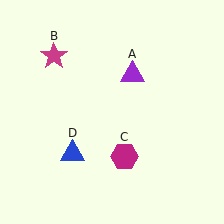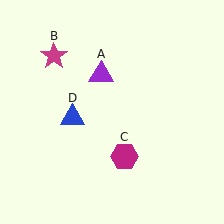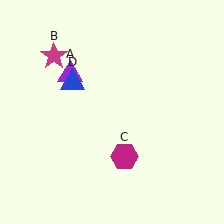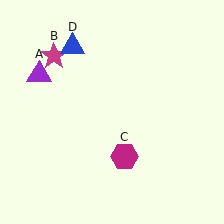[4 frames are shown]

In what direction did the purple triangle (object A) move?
The purple triangle (object A) moved left.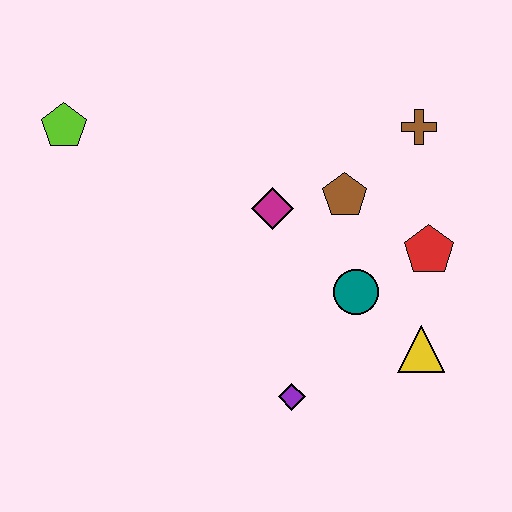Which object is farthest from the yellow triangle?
The lime pentagon is farthest from the yellow triangle.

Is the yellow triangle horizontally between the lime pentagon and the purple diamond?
No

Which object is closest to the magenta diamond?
The brown pentagon is closest to the magenta diamond.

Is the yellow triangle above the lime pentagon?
No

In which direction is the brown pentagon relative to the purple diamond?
The brown pentagon is above the purple diamond.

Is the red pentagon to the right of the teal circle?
Yes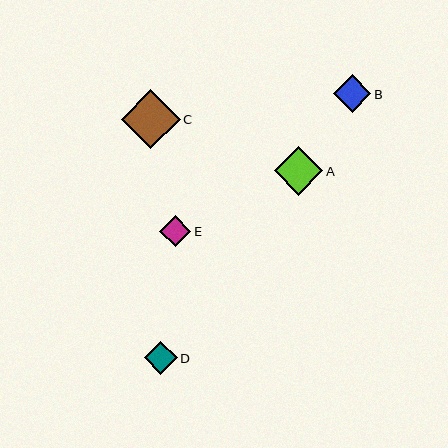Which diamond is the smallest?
Diamond E is the smallest with a size of approximately 31 pixels.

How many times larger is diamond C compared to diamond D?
Diamond C is approximately 1.8 times the size of diamond D.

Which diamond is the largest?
Diamond C is the largest with a size of approximately 59 pixels.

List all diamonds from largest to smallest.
From largest to smallest: C, A, B, D, E.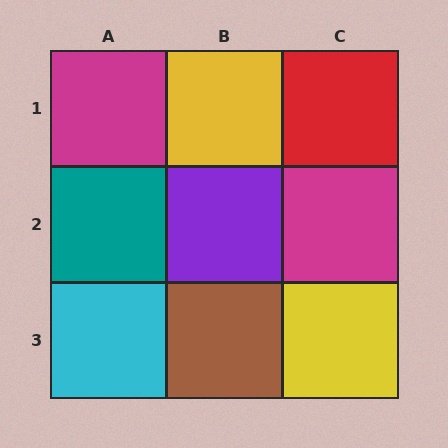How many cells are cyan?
1 cell is cyan.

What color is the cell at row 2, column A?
Teal.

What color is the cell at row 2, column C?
Magenta.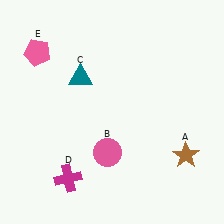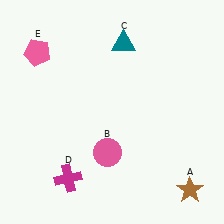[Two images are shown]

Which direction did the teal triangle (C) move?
The teal triangle (C) moved right.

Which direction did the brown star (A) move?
The brown star (A) moved down.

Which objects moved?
The objects that moved are: the brown star (A), the teal triangle (C).